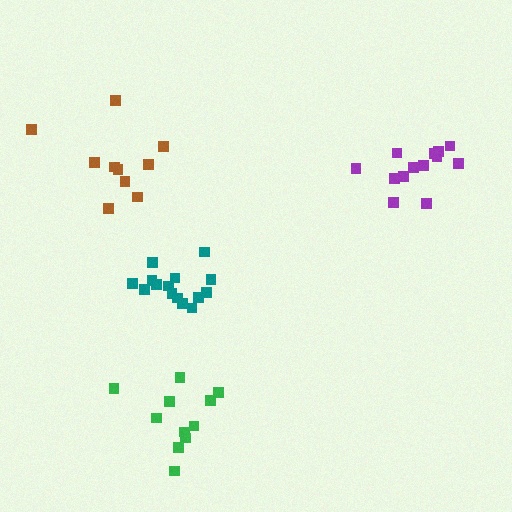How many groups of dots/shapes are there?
There are 4 groups.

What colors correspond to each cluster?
The clusters are colored: purple, green, teal, brown.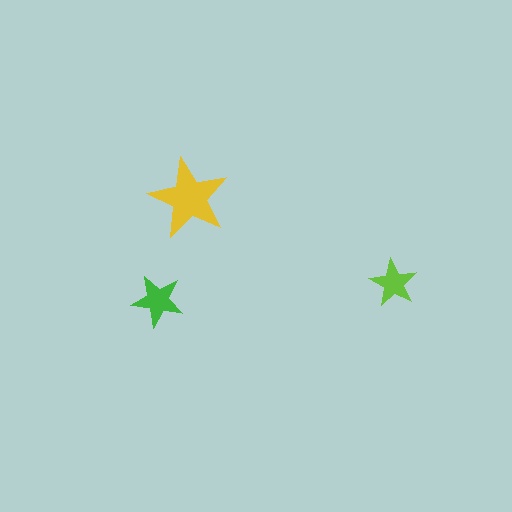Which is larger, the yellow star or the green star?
The yellow one.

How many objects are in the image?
There are 3 objects in the image.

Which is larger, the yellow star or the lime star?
The yellow one.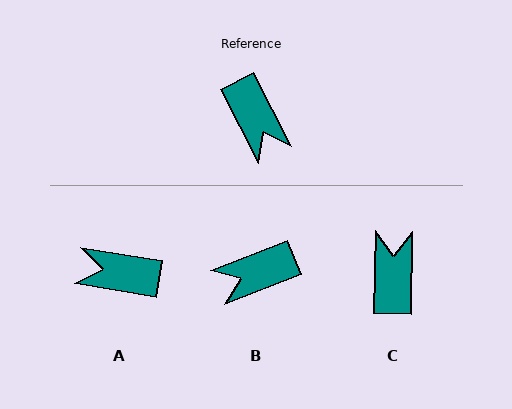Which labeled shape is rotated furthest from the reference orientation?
C, about 152 degrees away.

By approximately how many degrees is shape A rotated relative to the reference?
Approximately 127 degrees clockwise.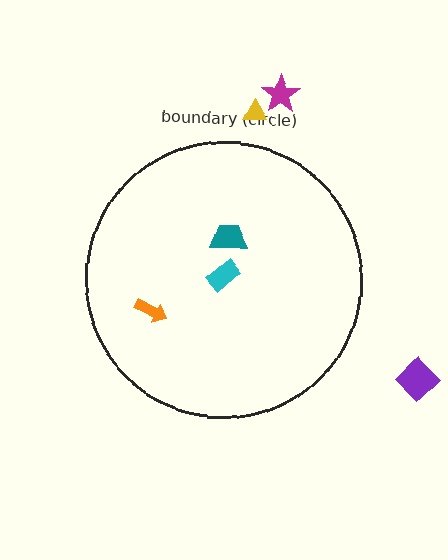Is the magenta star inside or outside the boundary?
Outside.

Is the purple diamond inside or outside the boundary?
Outside.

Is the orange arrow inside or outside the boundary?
Inside.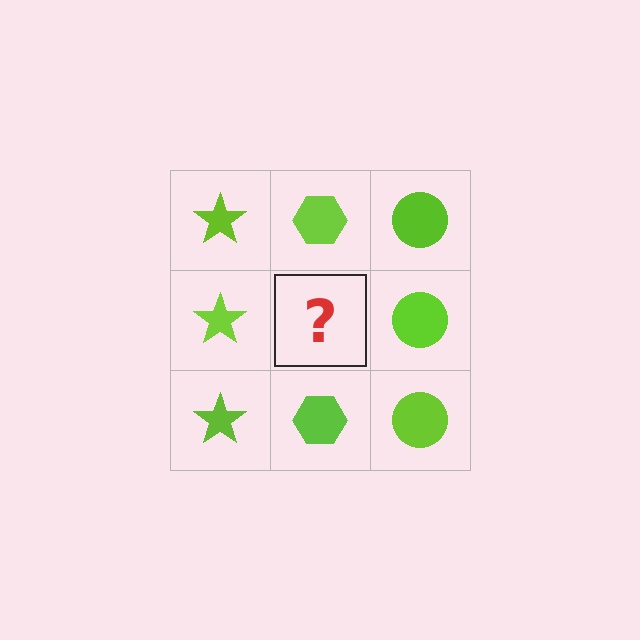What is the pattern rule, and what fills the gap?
The rule is that each column has a consistent shape. The gap should be filled with a lime hexagon.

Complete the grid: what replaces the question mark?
The question mark should be replaced with a lime hexagon.